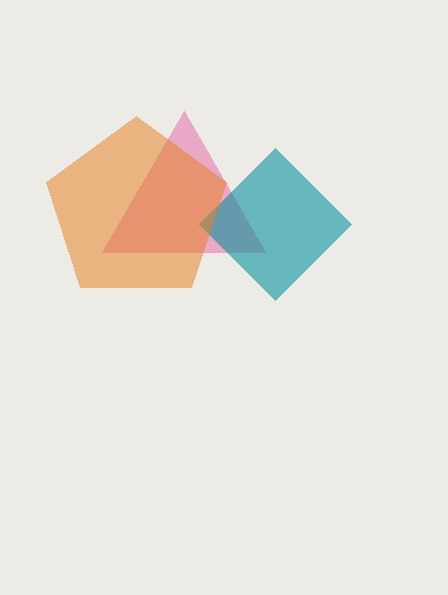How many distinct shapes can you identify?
There are 3 distinct shapes: a pink triangle, a teal diamond, an orange pentagon.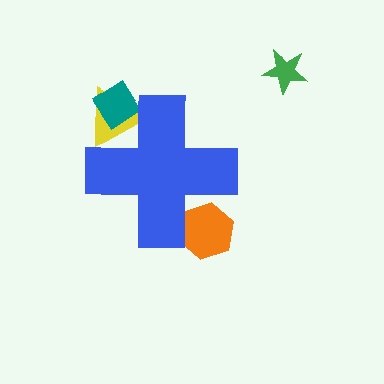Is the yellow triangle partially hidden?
Yes, the yellow triangle is partially hidden behind the blue cross.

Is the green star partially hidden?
No, the green star is fully visible.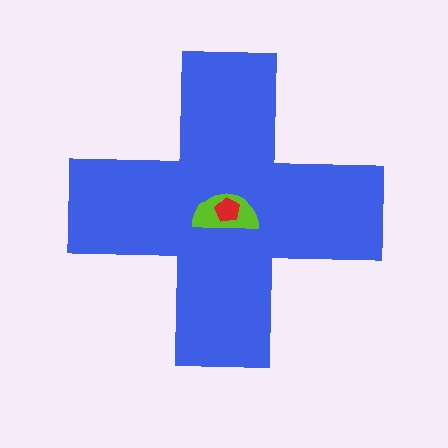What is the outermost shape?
The blue cross.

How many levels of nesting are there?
3.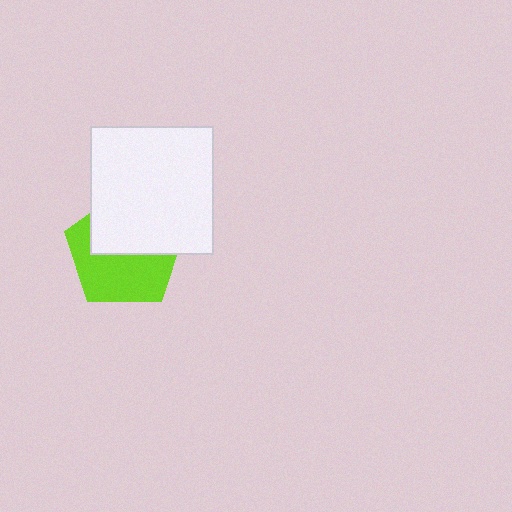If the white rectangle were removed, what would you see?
You would see the complete lime pentagon.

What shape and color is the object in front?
The object in front is a white rectangle.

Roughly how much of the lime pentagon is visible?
About half of it is visible (roughly 52%).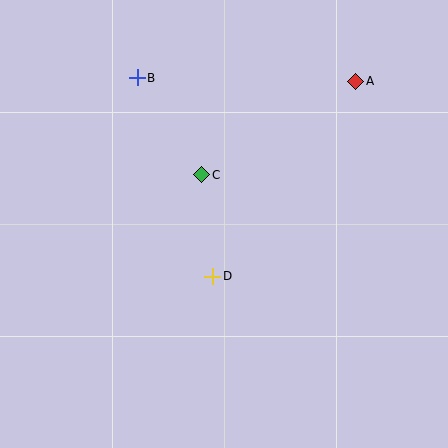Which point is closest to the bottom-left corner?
Point D is closest to the bottom-left corner.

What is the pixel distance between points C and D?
The distance between C and D is 102 pixels.